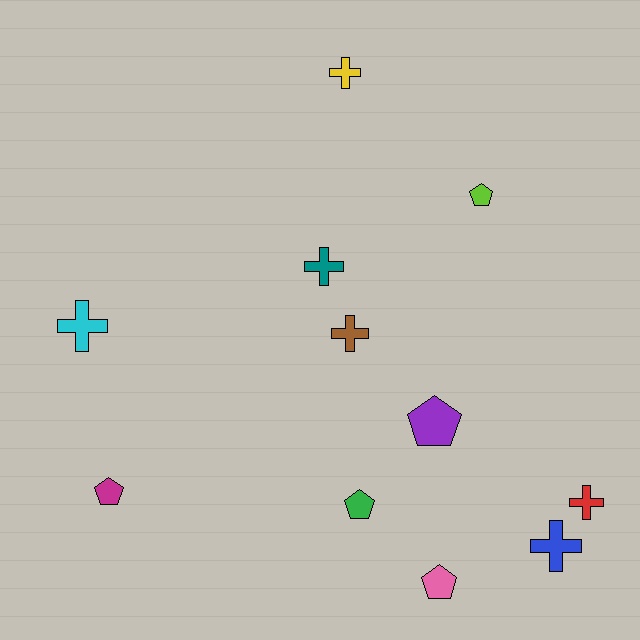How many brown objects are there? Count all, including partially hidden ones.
There is 1 brown object.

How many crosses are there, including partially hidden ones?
There are 6 crosses.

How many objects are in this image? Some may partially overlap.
There are 11 objects.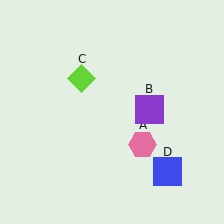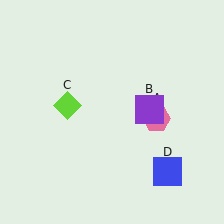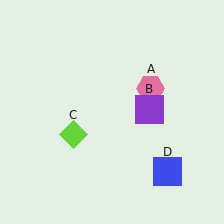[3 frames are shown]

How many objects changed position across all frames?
2 objects changed position: pink hexagon (object A), lime diamond (object C).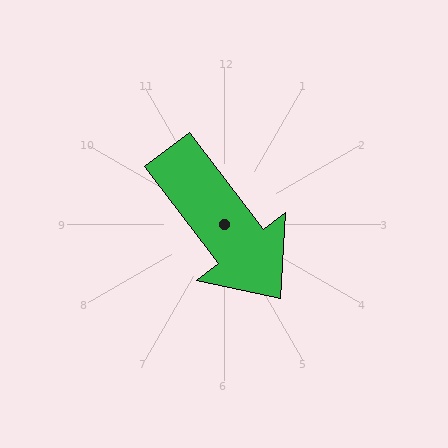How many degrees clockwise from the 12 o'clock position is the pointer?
Approximately 143 degrees.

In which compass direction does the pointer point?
Southeast.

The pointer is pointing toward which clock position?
Roughly 5 o'clock.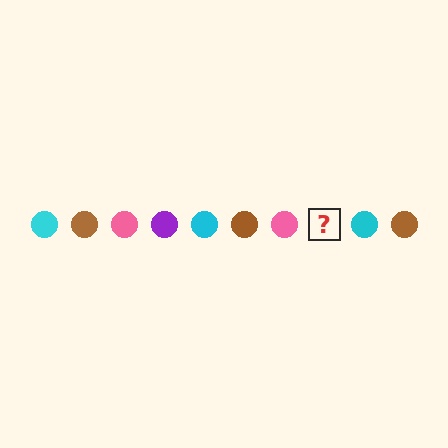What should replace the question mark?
The question mark should be replaced with a purple circle.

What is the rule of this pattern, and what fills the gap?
The rule is that the pattern cycles through cyan, brown, pink, purple circles. The gap should be filled with a purple circle.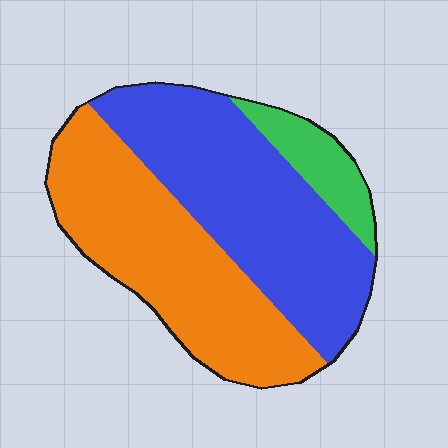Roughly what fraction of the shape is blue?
Blue covers about 45% of the shape.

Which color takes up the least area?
Green, at roughly 10%.